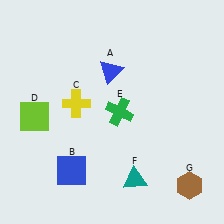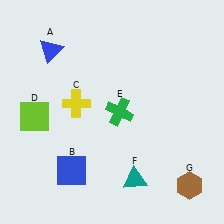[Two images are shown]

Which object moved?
The blue triangle (A) moved left.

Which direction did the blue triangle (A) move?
The blue triangle (A) moved left.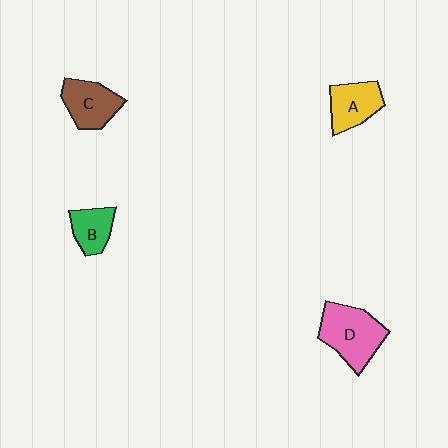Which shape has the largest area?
Shape D (pink).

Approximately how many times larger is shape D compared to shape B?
Approximately 1.9 times.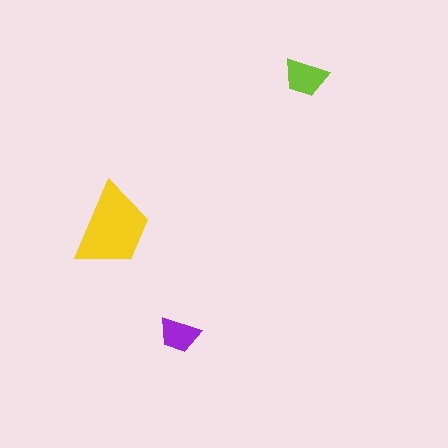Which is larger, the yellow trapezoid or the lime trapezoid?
The yellow one.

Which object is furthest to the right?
The lime trapezoid is rightmost.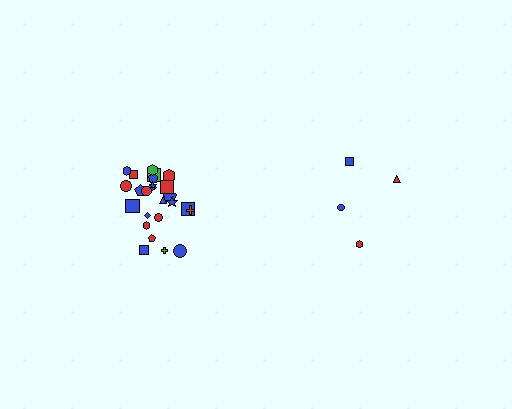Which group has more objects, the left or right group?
The left group.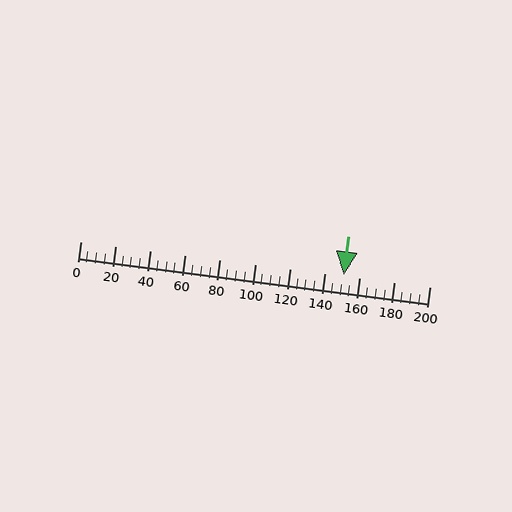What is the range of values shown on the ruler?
The ruler shows values from 0 to 200.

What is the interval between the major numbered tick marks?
The major tick marks are spaced 20 units apart.